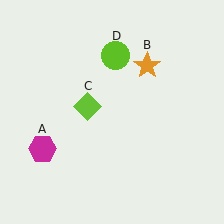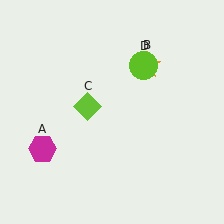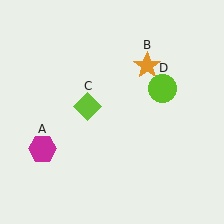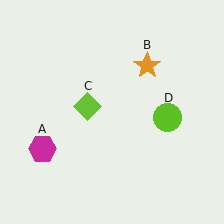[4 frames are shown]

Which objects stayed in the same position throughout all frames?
Magenta hexagon (object A) and orange star (object B) and lime diamond (object C) remained stationary.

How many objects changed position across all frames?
1 object changed position: lime circle (object D).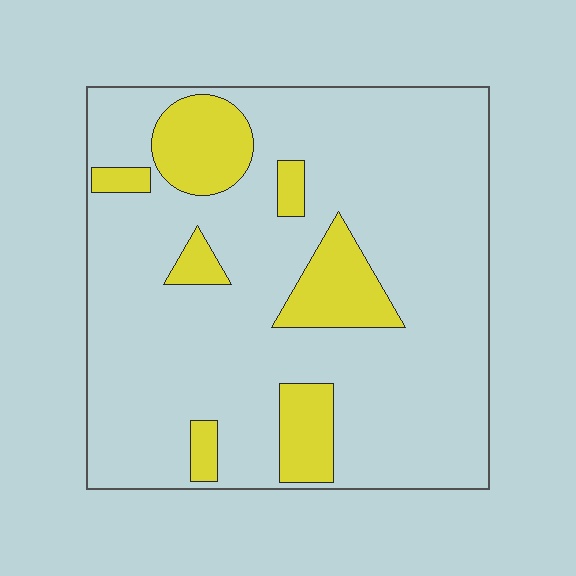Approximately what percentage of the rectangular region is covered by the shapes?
Approximately 20%.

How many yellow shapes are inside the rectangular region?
7.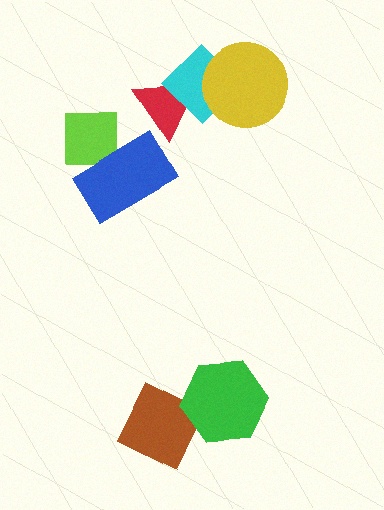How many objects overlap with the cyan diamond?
2 objects overlap with the cyan diamond.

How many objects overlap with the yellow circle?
1 object overlaps with the yellow circle.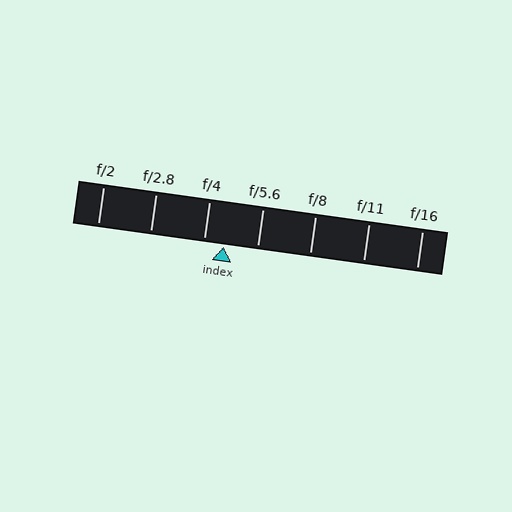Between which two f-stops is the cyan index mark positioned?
The index mark is between f/4 and f/5.6.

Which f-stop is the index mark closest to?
The index mark is closest to f/4.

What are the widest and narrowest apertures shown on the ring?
The widest aperture shown is f/2 and the narrowest is f/16.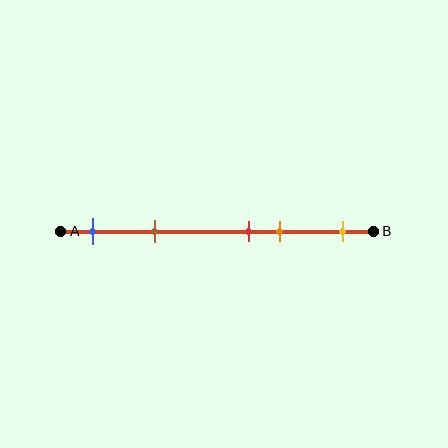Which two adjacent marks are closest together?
The red and orange marks are the closest adjacent pair.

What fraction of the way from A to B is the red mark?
The red mark is approximately 60% (0.6) of the way from A to B.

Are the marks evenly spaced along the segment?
No, the marks are not evenly spaced.